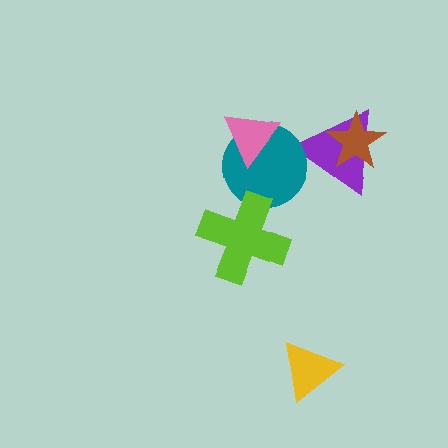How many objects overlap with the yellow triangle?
0 objects overlap with the yellow triangle.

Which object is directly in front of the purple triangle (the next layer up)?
The brown star is directly in front of the purple triangle.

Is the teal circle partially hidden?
Yes, it is partially covered by another shape.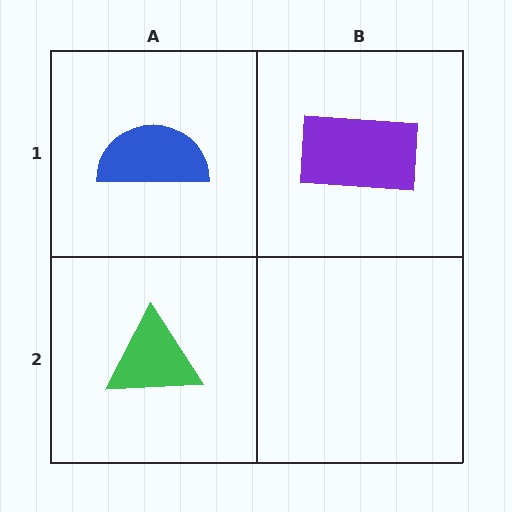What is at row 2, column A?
A green triangle.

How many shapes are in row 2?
1 shape.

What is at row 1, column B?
A purple rectangle.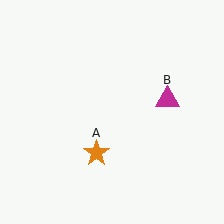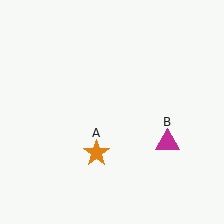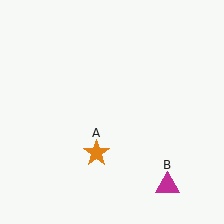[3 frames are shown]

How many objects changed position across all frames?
1 object changed position: magenta triangle (object B).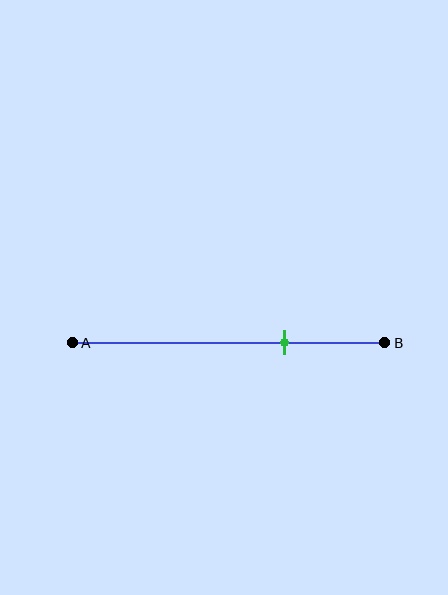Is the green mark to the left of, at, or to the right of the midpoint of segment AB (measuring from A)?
The green mark is to the right of the midpoint of segment AB.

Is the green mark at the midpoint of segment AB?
No, the mark is at about 70% from A, not at the 50% midpoint.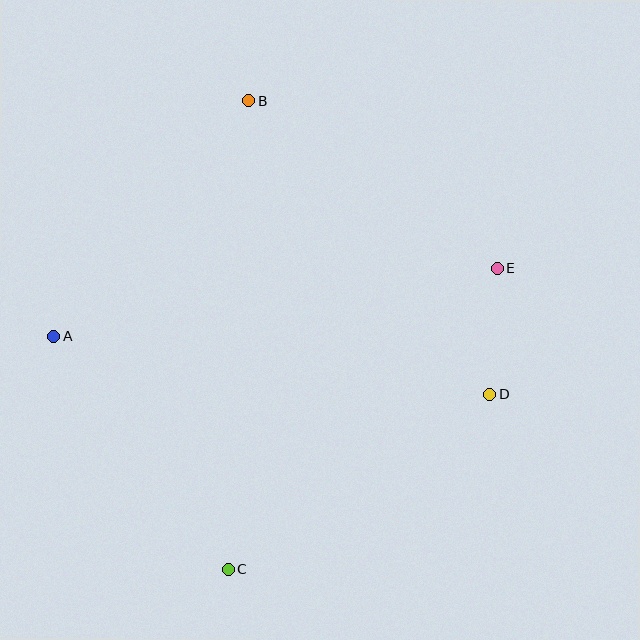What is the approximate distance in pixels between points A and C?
The distance between A and C is approximately 291 pixels.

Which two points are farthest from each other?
Points B and C are farthest from each other.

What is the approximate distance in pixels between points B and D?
The distance between B and D is approximately 380 pixels.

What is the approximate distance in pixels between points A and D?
The distance between A and D is approximately 440 pixels.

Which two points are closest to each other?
Points D and E are closest to each other.